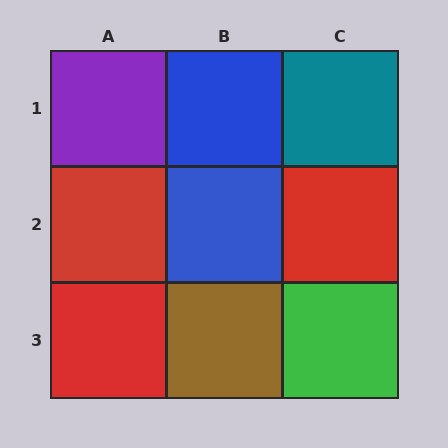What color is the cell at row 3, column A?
Red.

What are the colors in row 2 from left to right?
Red, blue, red.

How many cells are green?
1 cell is green.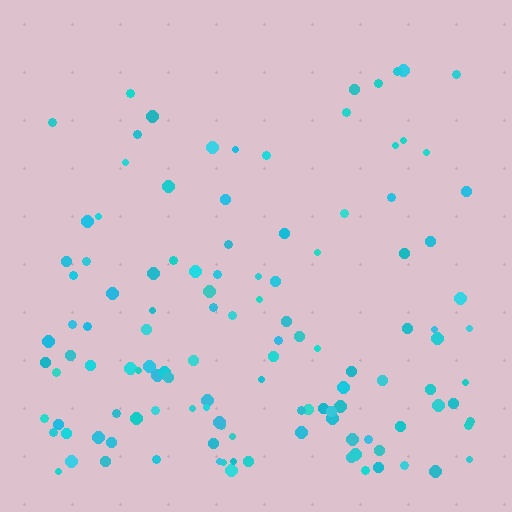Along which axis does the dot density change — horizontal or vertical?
Vertical.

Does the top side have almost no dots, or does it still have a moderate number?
Still a moderate number, just noticeably fewer than the bottom.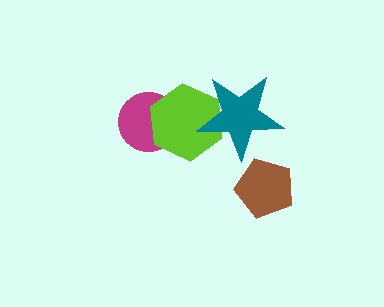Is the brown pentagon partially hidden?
No, no other shape covers it.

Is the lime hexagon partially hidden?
Yes, it is partially covered by another shape.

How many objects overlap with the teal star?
1 object overlaps with the teal star.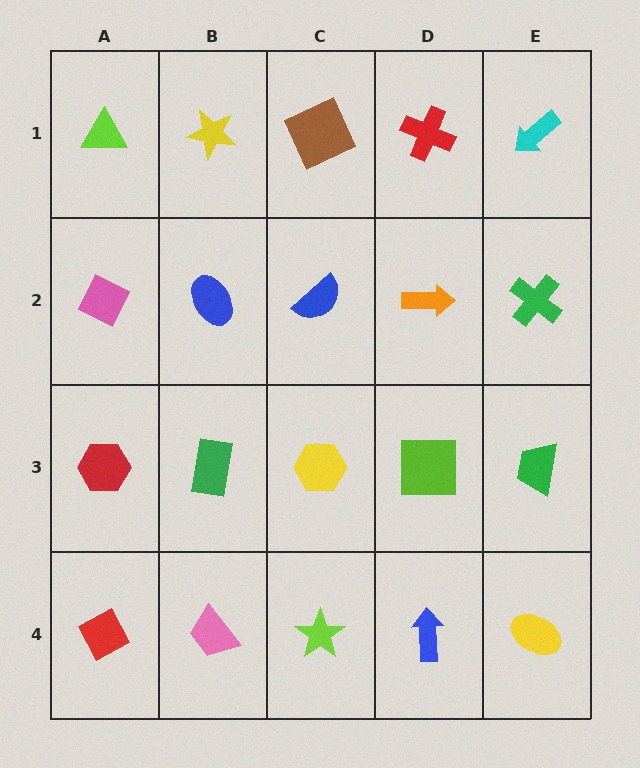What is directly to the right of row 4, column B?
A lime star.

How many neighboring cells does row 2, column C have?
4.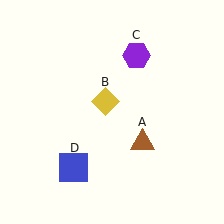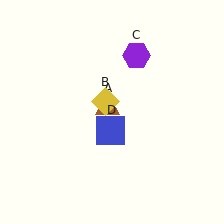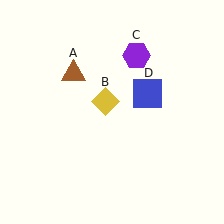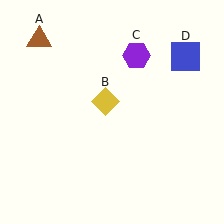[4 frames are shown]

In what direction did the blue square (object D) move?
The blue square (object D) moved up and to the right.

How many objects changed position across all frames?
2 objects changed position: brown triangle (object A), blue square (object D).